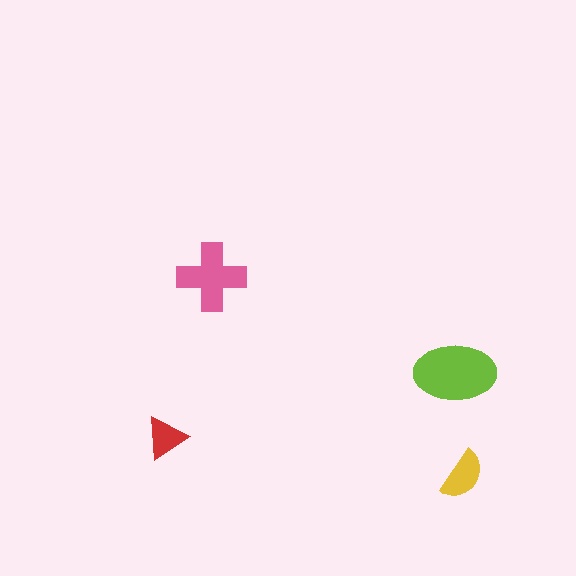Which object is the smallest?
The red triangle.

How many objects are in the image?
There are 4 objects in the image.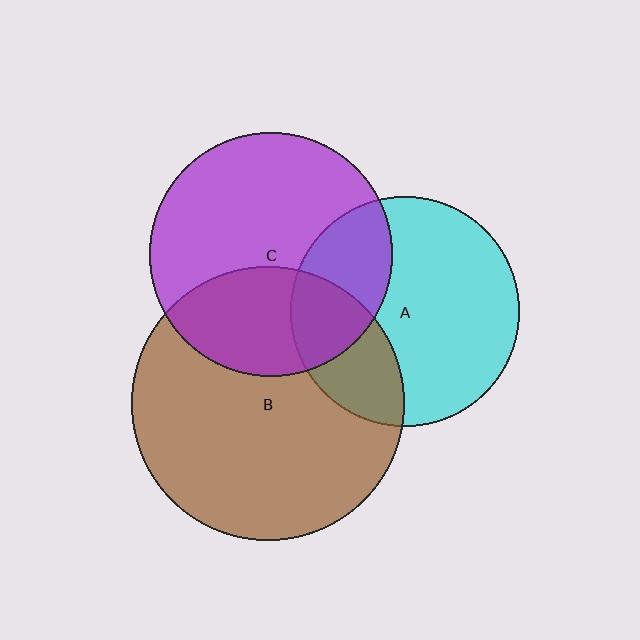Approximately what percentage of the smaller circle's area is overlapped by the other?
Approximately 25%.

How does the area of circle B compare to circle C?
Approximately 1.3 times.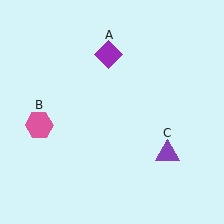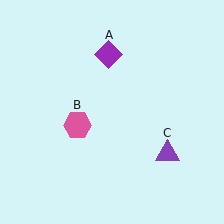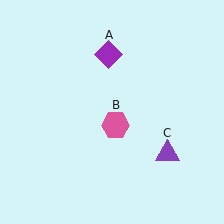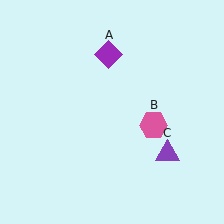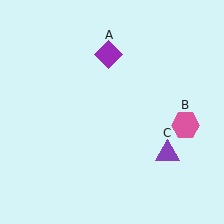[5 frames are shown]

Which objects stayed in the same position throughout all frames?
Purple diamond (object A) and purple triangle (object C) remained stationary.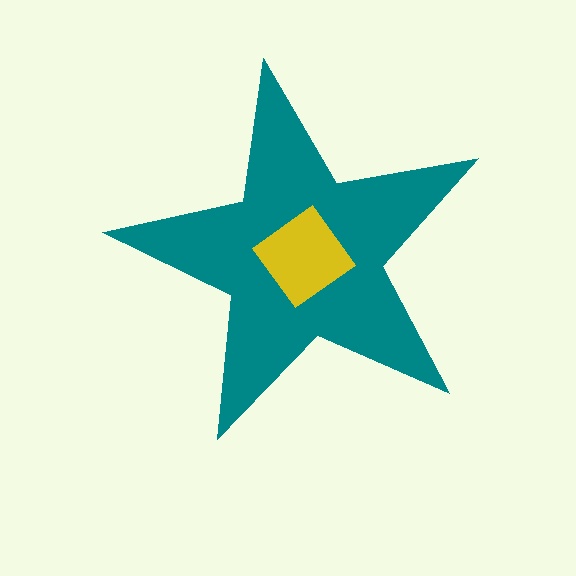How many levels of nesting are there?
2.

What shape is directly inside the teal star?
The yellow diamond.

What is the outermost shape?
The teal star.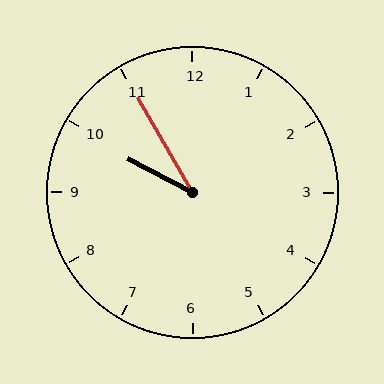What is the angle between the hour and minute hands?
Approximately 32 degrees.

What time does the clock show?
9:55.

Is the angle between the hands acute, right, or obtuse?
It is acute.